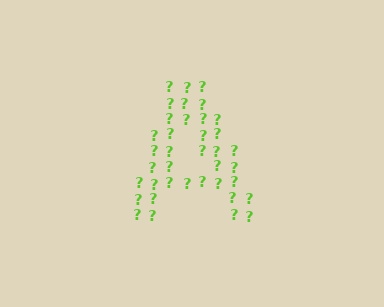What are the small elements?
The small elements are question marks.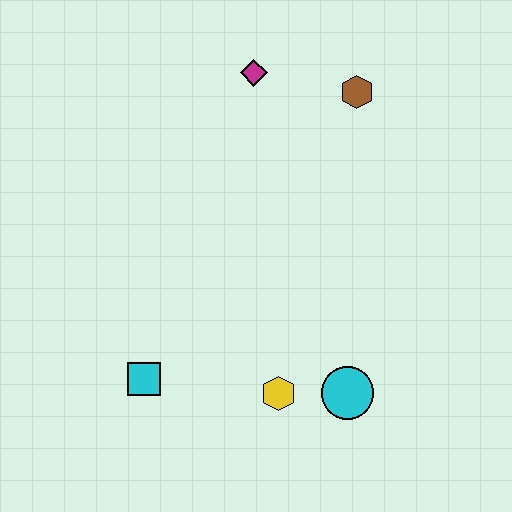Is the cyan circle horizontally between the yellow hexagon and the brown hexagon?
Yes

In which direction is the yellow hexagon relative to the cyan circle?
The yellow hexagon is to the left of the cyan circle.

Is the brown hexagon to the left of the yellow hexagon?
No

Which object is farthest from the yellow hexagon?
The magenta diamond is farthest from the yellow hexagon.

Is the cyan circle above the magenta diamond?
No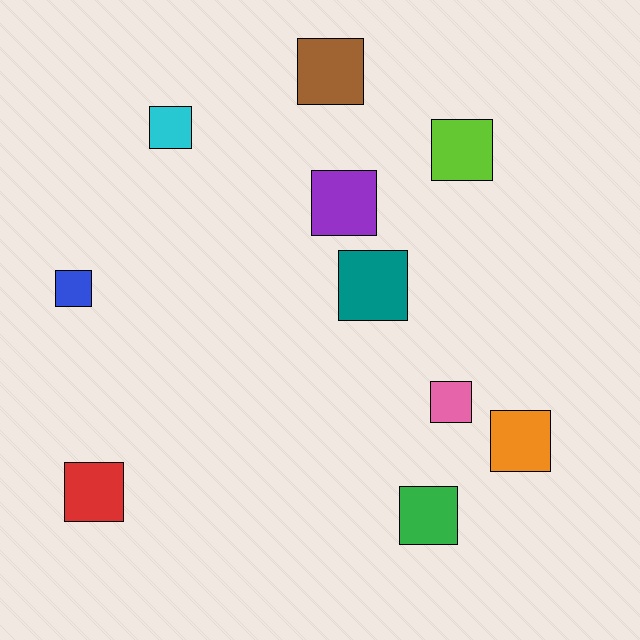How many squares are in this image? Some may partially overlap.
There are 10 squares.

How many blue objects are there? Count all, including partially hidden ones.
There is 1 blue object.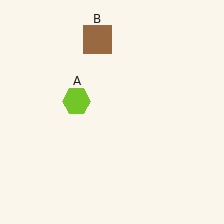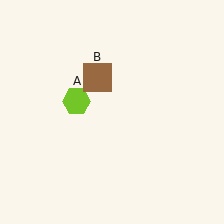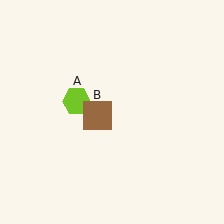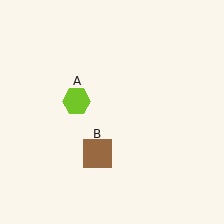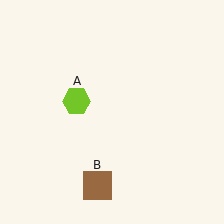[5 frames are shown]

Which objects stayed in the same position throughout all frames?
Lime hexagon (object A) remained stationary.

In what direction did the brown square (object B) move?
The brown square (object B) moved down.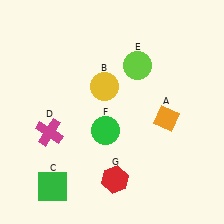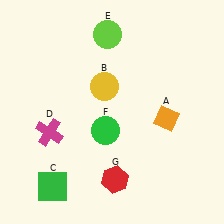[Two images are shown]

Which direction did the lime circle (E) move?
The lime circle (E) moved up.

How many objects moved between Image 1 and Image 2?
1 object moved between the two images.